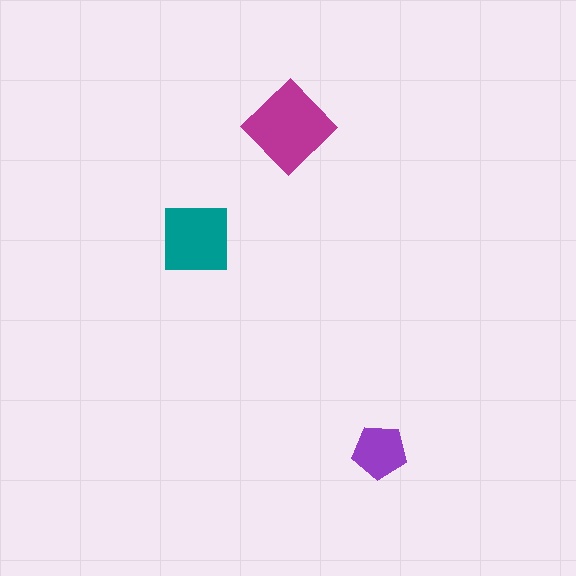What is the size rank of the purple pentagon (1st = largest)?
3rd.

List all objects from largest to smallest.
The magenta diamond, the teal square, the purple pentagon.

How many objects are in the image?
There are 3 objects in the image.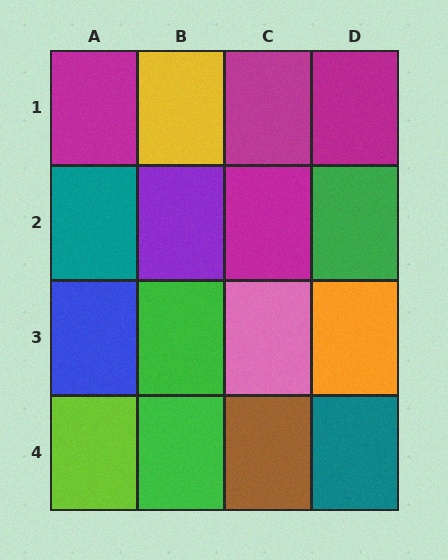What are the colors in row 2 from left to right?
Teal, purple, magenta, green.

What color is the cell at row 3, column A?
Blue.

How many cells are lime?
1 cell is lime.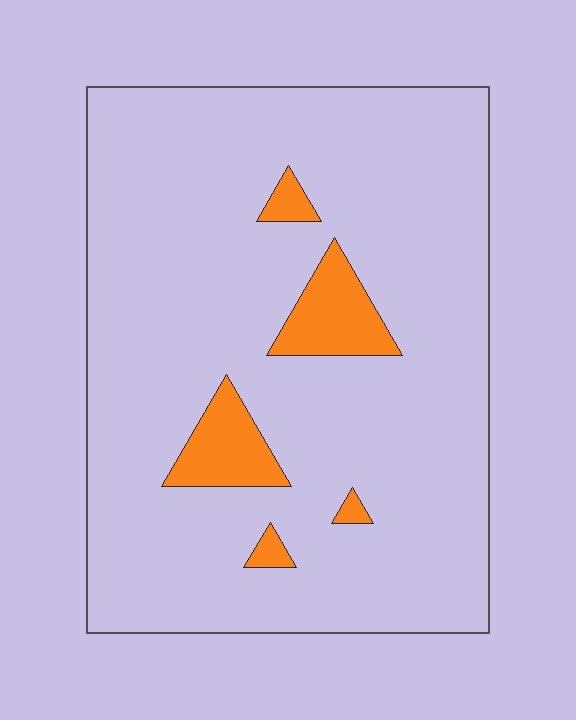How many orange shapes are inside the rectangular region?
5.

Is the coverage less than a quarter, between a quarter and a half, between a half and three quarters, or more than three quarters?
Less than a quarter.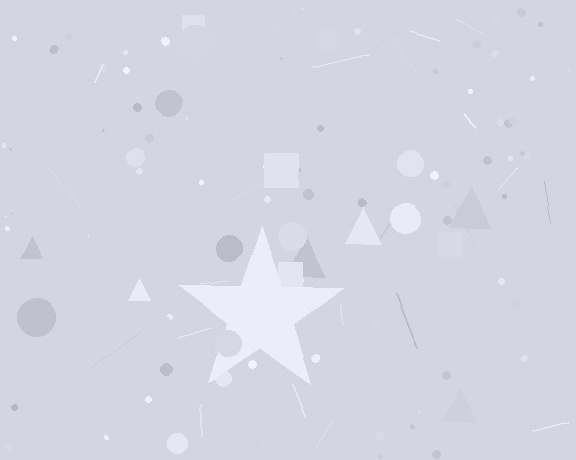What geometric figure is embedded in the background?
A star is embedded in the background.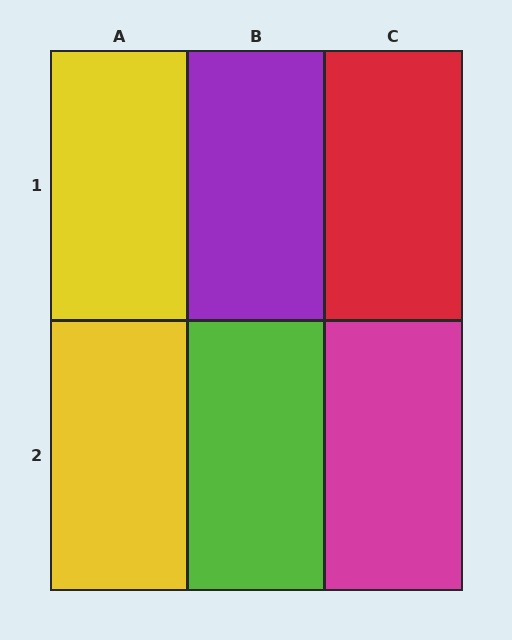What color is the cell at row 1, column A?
Yellow.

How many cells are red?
1 cell is red.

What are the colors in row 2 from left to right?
Yellow, lime, magenta.